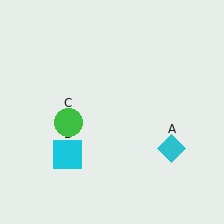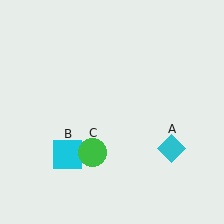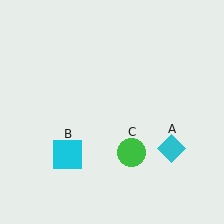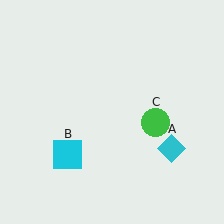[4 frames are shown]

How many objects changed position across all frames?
1 object changed position: green circle (object C).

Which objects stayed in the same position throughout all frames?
Cyan diamond (object A) and cyan square (object B) remained stationary.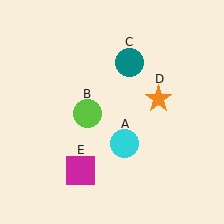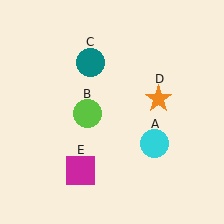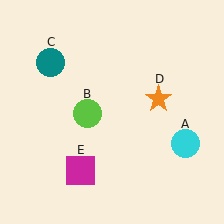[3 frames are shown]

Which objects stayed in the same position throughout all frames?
Lime circle (object B) and orange star (object D) and magenta square (object E) remained stationary.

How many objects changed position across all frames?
2 objects changed position: cyan circle (object A), teal circle (object C).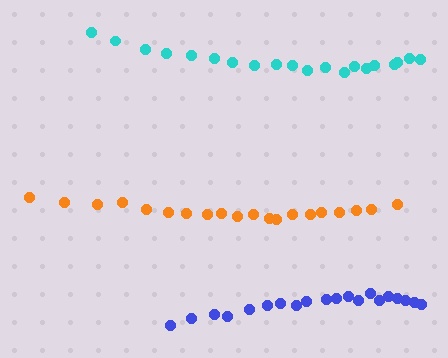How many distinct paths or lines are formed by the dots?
There are 3 distinct paths.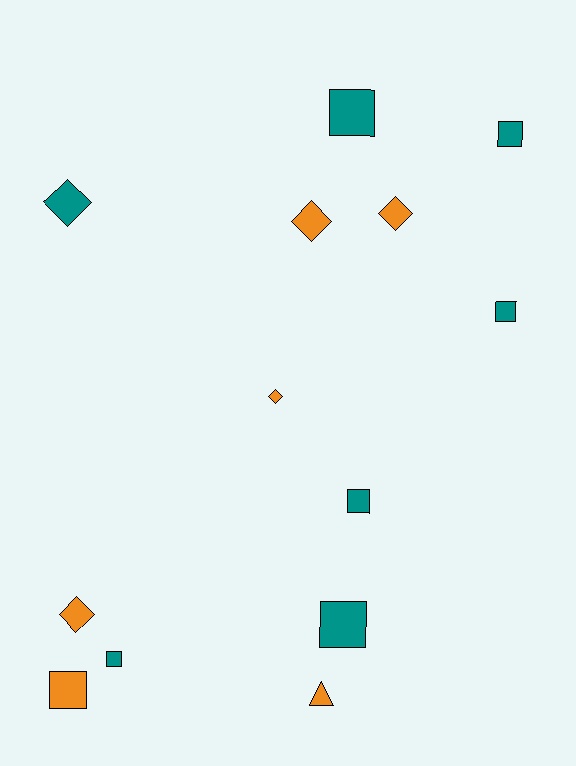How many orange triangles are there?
There is 1 orange triangle.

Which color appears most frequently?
Teal, with 7 objects.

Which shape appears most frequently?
Square, with 7 objects.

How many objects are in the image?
There are 13 objects.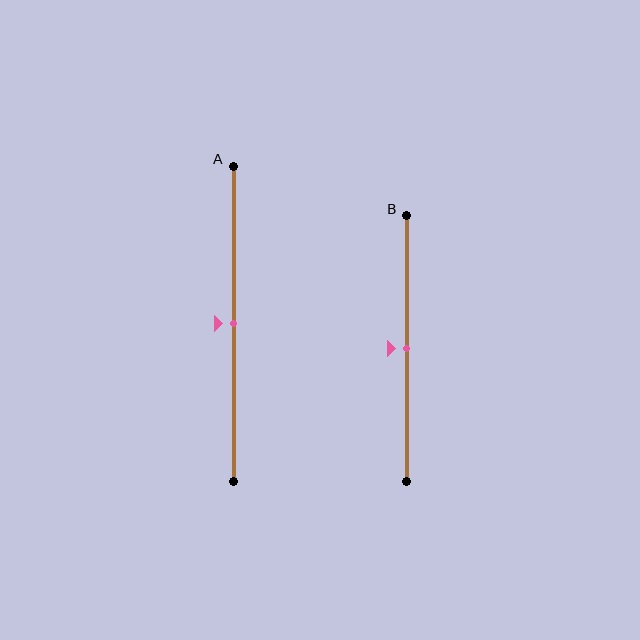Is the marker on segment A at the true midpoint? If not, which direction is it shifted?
Yes, the marker on segment A is at the true midpoint.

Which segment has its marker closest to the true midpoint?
Segment A has its marker closest to the true midpoint.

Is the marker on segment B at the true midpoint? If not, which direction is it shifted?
Yes, the marker on segment B is at the true midpoint.